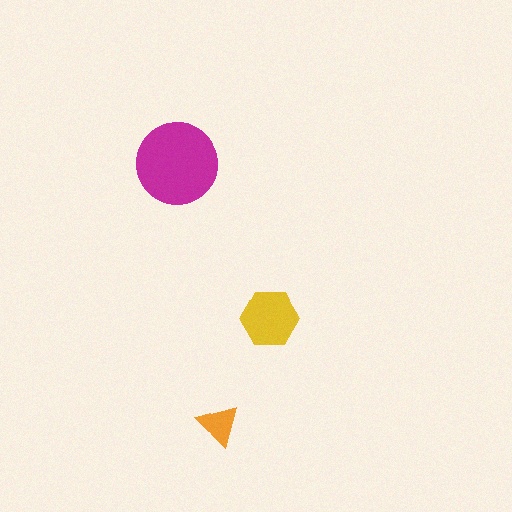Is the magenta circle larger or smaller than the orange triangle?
Larger.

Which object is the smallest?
The orange triangle.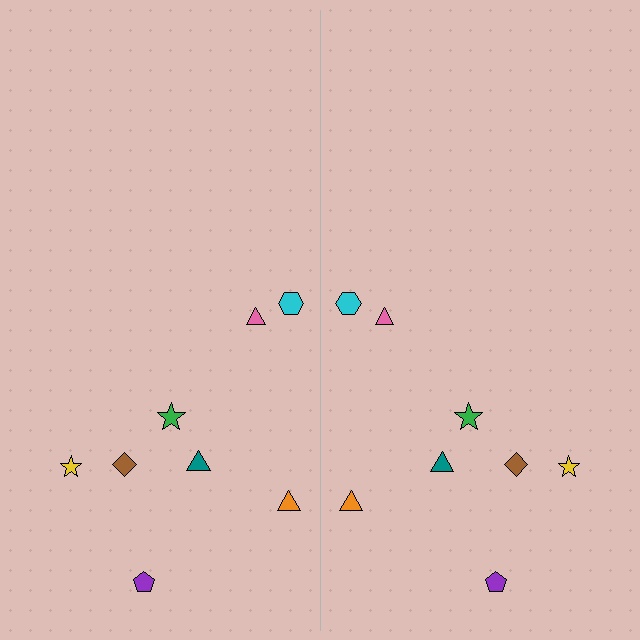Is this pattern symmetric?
Yes, this pattern has bilateral (reflection) symmetry.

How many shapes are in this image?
There are 16 shapes in this image.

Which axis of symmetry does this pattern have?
The pattern has a vertical axis of symmetry running through the center of the image.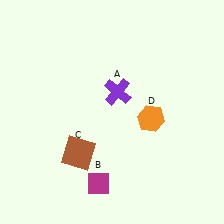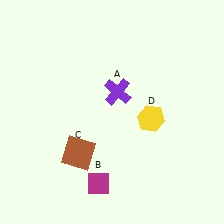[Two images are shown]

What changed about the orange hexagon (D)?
In Image 1, D is orange. In Image 2, it changed to yellow.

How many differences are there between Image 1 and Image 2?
There is 1 difference between the two images.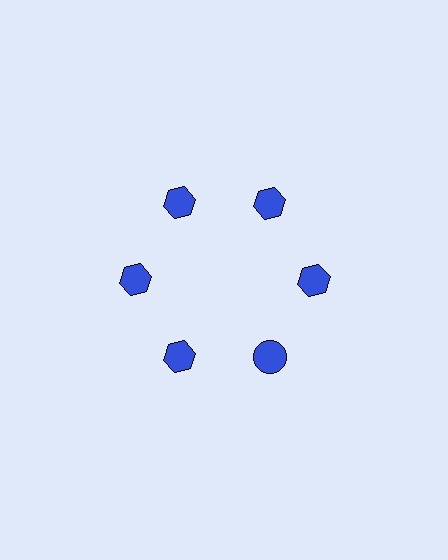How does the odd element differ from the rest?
It has a different shape: circle instead of hexagon.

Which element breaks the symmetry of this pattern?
The blue circle at roughly the 5 o'clock position breaks the symmetry. All other shapes are blue hexagons.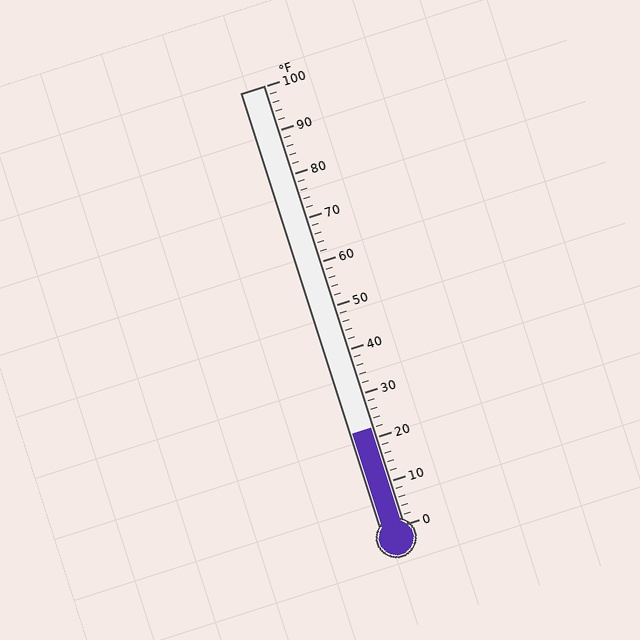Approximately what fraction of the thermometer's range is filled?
The thermometer is filled to approximately 20% of its range.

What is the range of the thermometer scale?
The thermometer scale ranges from 0°F to 100°F.